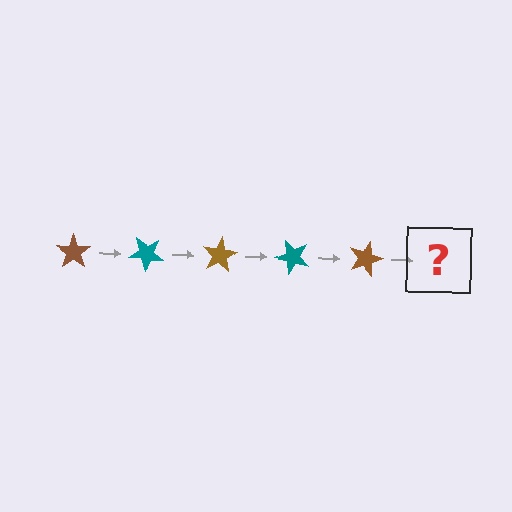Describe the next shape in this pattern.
It should be a teal star, rotated 200 degrees from the start.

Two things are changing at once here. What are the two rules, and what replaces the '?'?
The two rules are that it rotates 40 degrees each step and the color cycles through brown and teal. The '?' should be a teal star, rotated 200 degrees from the start.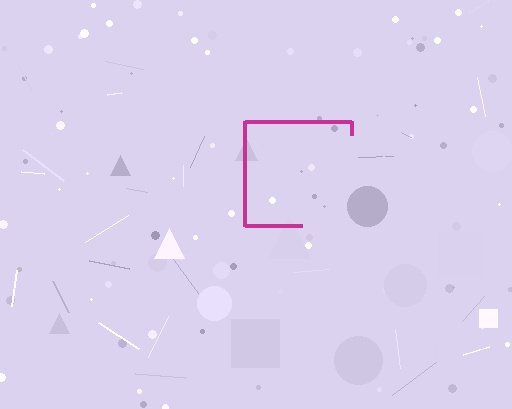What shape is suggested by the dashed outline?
The dashed outline suggests a square.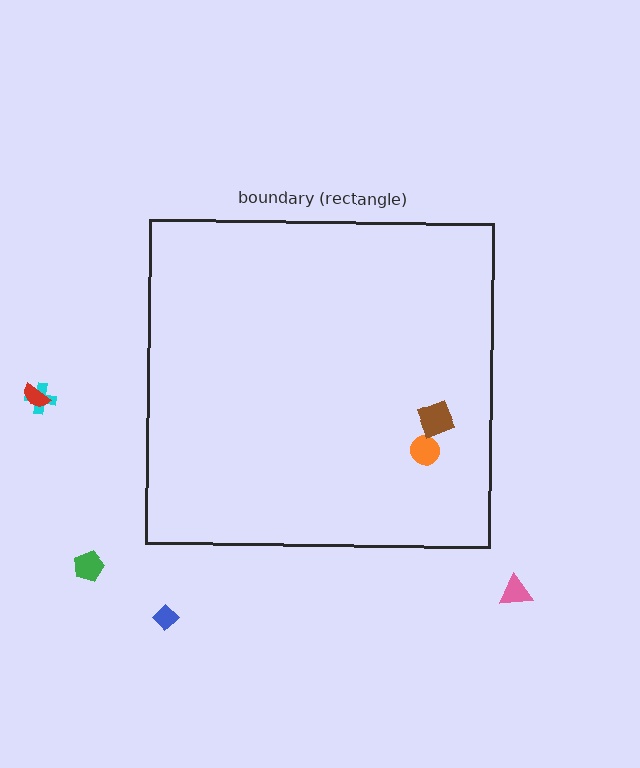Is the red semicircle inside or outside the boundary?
Outside.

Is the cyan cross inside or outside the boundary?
Outside.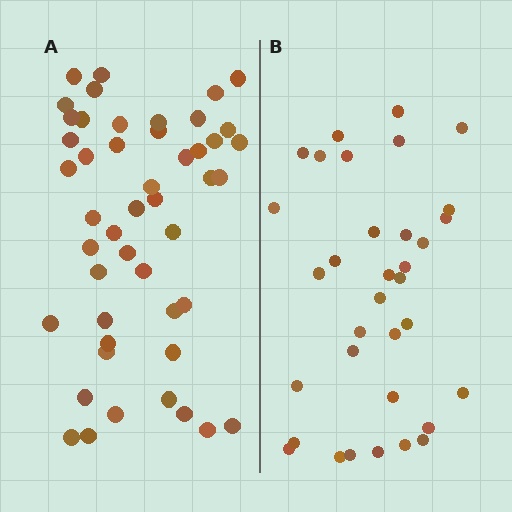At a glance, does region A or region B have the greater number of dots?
Region A (the left region) has more dots.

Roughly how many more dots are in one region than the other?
Region A has approximately 15 more dots than region B.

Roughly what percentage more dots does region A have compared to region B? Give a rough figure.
About 40% more.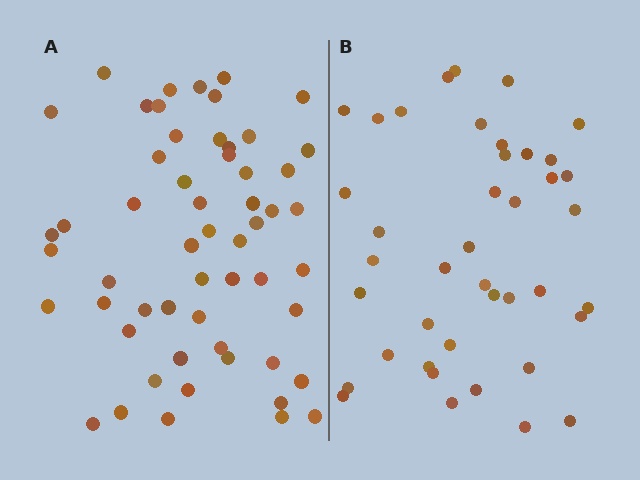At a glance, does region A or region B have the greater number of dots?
Region A (the left region) has more dots.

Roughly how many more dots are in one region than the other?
Region A has approximately 15 more dots than region B.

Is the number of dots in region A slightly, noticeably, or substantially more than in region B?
Region A has noticeably more, but not dramatically so. The ratio is roughly 1.4 to 1.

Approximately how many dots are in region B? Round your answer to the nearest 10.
About 40 dots. (The exact count is 41, which rounds to 40.)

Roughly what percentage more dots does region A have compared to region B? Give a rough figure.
About 35% more.